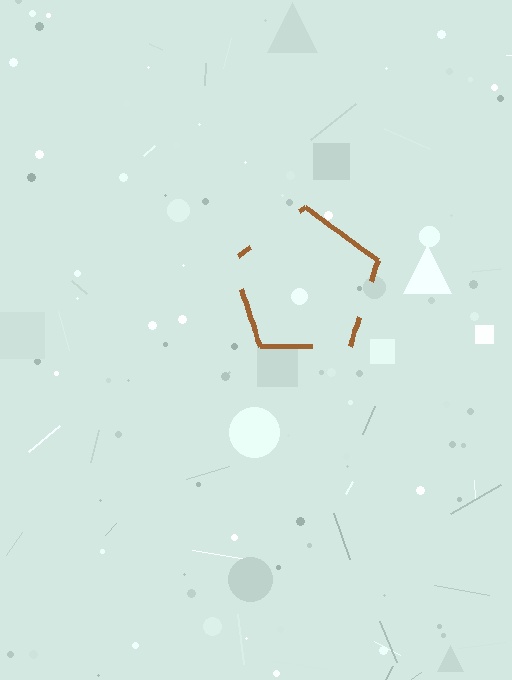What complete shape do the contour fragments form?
The contour fragments form a pentagon.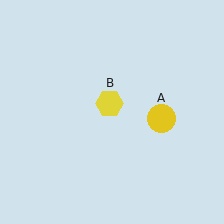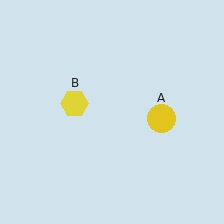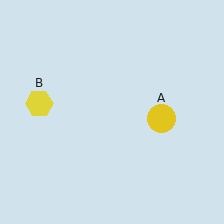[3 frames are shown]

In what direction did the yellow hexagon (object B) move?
The yellow hexagon (object B) moved left.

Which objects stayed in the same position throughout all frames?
Yellow circle (object A) remained stationary.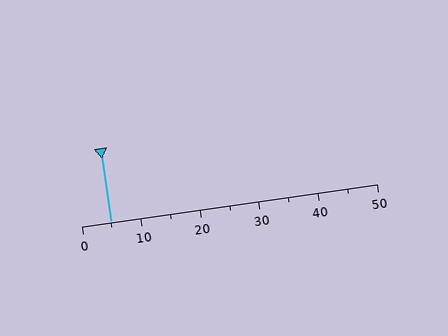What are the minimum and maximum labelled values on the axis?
The axis runs from 0 to 50.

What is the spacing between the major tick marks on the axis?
The major ticks are spaced 10 apart.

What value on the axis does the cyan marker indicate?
The marker indicates approximately 5.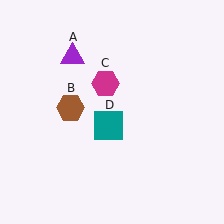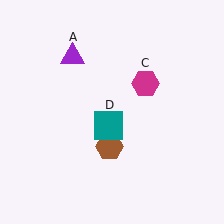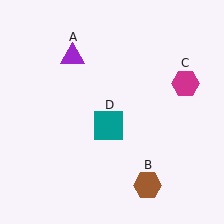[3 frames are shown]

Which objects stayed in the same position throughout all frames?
Purple triangle (object A) and teal square (object D) remained stationary.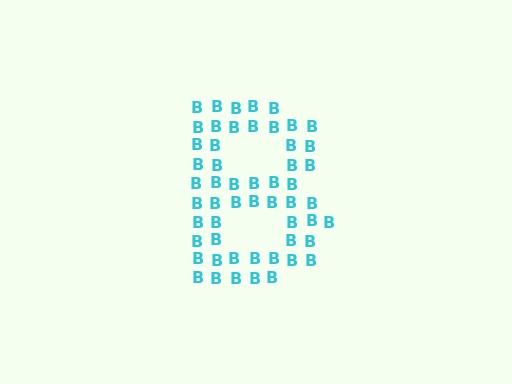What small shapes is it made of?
It is made of small letter B's.